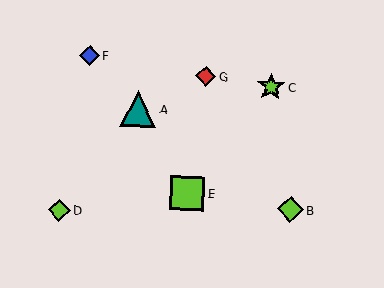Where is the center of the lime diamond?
The center of the lime diamond is at (290, 209).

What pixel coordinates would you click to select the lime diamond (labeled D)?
Click at (59, 210) to select the lime diamond D.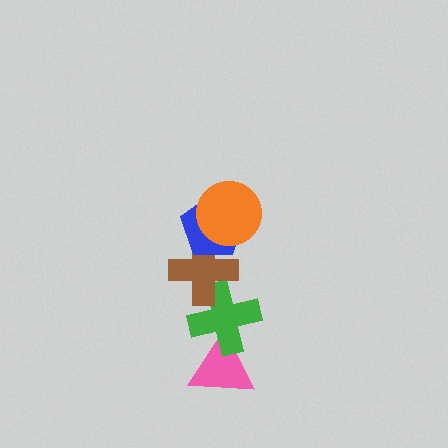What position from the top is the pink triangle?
The pink triangle is 5th from the top.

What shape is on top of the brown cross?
The blue pentagon is on top of the brown cross.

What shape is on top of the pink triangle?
The green cross is on top of the pink triangle.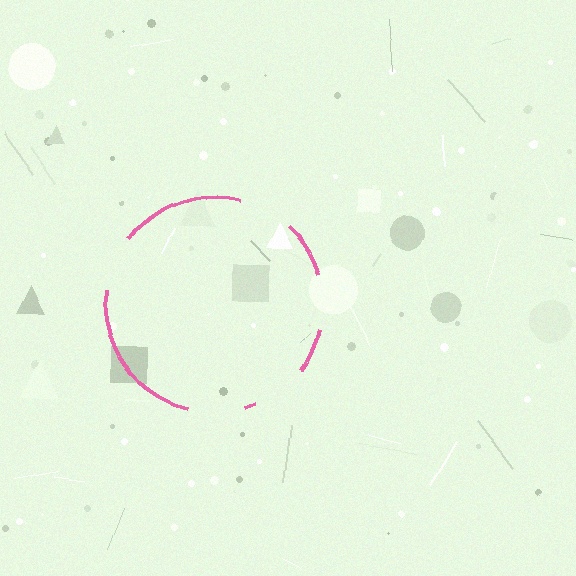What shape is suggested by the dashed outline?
The dashed outline suggests a circle.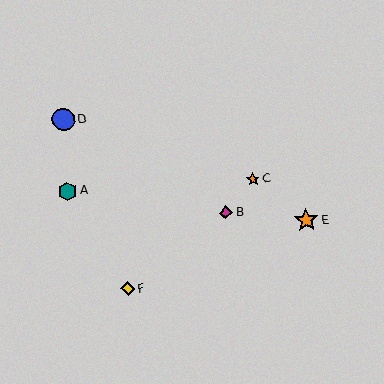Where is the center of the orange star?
The center of the orange star is at (306, 220).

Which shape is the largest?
The orange star (labeled E) is the largest.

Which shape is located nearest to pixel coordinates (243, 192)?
The orange star (labeled C) at (253, 179) is nearest to that location.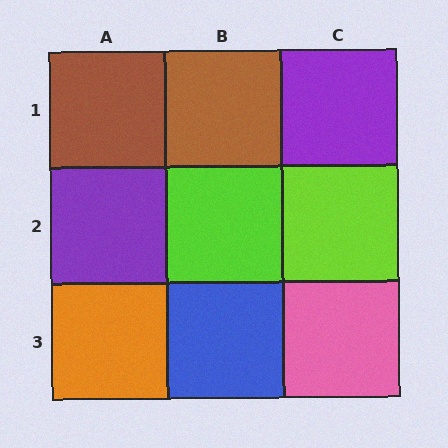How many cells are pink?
1 cell is pink.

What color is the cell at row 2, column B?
Lime.